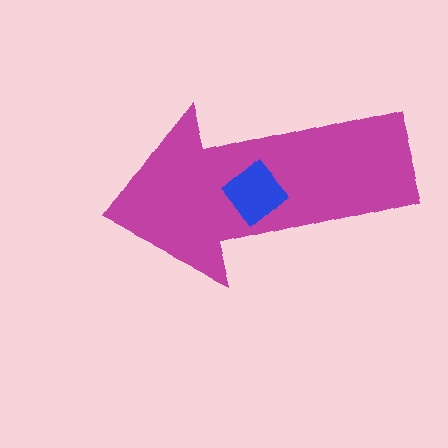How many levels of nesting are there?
2.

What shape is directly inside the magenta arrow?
The blue diamond.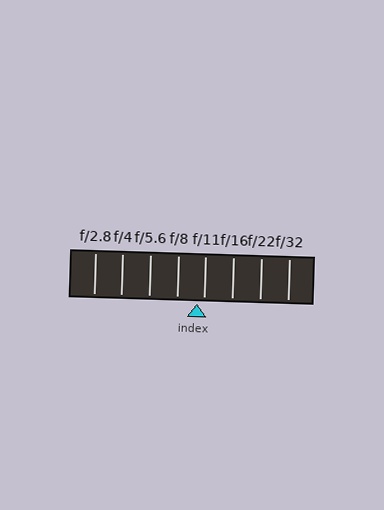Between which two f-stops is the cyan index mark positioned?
The index mark is between f/8 and f/11.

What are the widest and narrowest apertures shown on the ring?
The widest aperture shown is f/2.8 and the narrowest is f/32.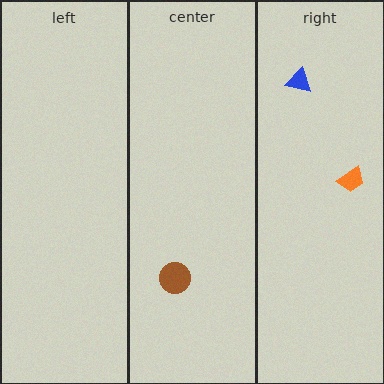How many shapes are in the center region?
1.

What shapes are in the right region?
The orange trapezoid, the blue triangle.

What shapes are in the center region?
The brown circle.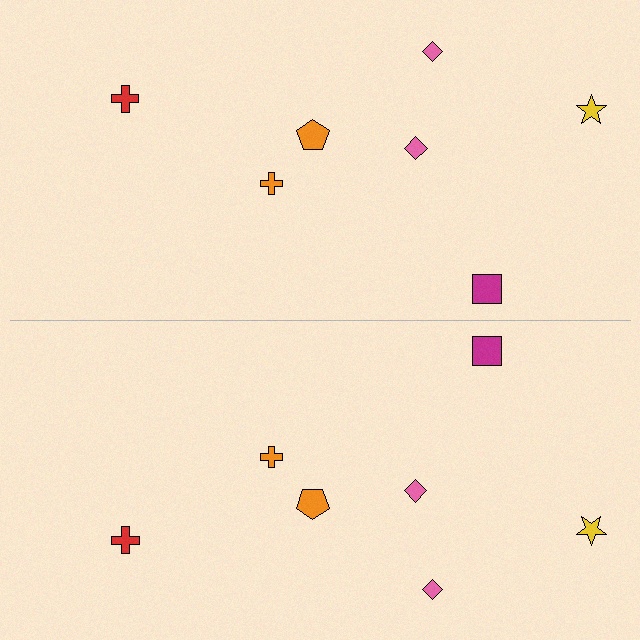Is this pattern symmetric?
Yes, this pattern has bilateral (reflection) symmetry.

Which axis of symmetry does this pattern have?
The pattern has a horizontal axis of symmetry running through the center of the image.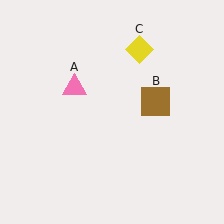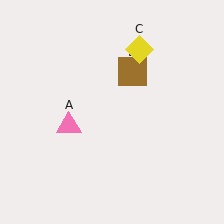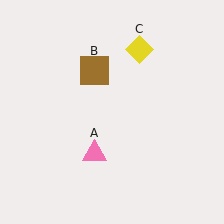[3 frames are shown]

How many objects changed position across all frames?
2 objects changed position: pink triangle (object A), brown square (object B).